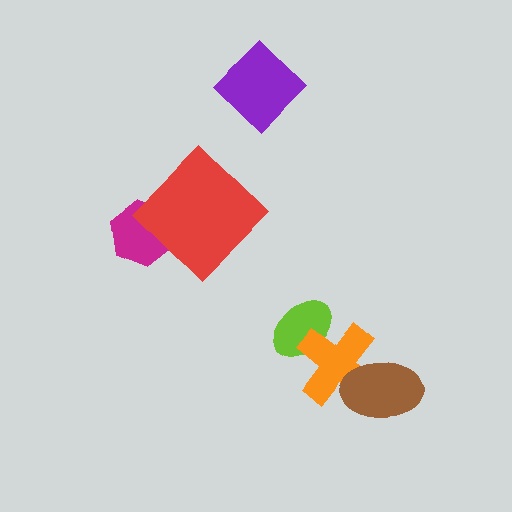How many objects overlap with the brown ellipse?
1 object overlaps with the brown ellipse.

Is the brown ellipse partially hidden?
No, no other shape covers it.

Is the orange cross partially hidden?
Yes, it is partially covered by another shape.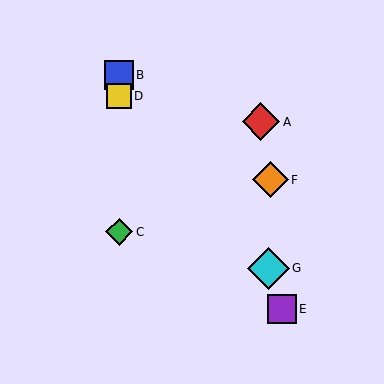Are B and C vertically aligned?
Yes, both are at x≈119.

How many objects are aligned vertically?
3 objects (B, C, D) are aligned vertically.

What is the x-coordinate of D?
Object D is at x≈119.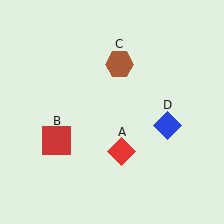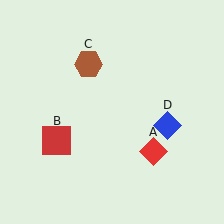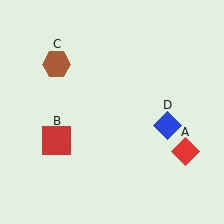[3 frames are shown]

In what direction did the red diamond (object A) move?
The red diamond (object A) moved right.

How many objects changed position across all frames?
2 objects changed position: red diamond (object A), brown hexagon (object C).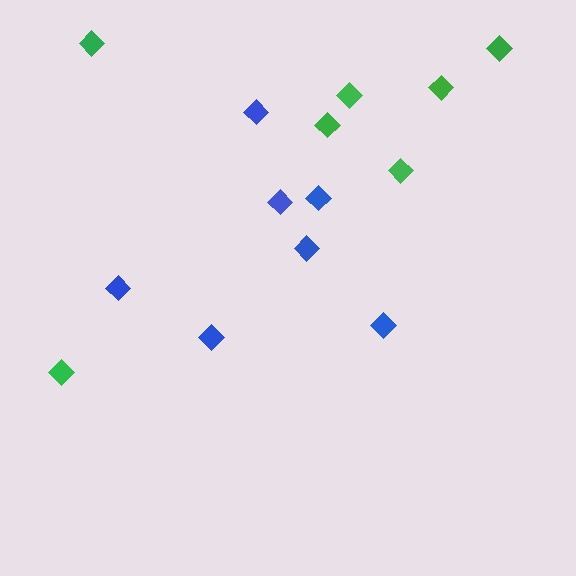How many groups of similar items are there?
There are 2 groups: one group of green diamonds (7) and one group of blue diamonds (7).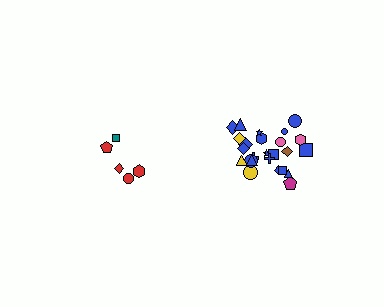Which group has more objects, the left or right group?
The right group.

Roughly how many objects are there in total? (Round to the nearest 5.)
Roughly 30 objects in total.